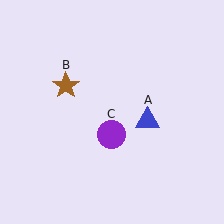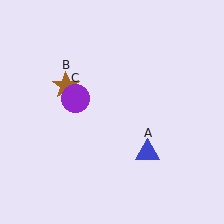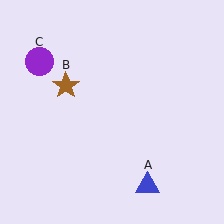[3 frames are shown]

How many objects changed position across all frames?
2 objects changed position: blue triangle (object A), purple circle (object C).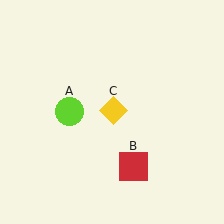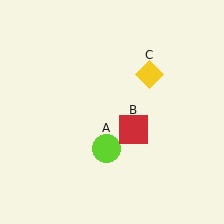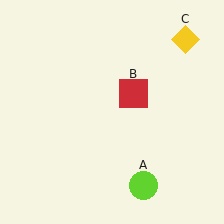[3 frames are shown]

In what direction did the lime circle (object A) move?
The lime circle (object A) moved down and to the right.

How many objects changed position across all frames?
3 objects changed position: lime circle (object A), red square (object B), yellow diamond (object C).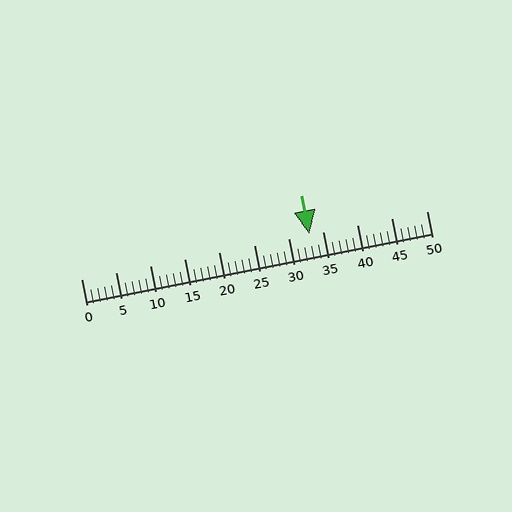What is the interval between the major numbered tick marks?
The major tick marks are spaced 5 units apart.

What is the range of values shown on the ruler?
The ruler shows values from 0 to 50.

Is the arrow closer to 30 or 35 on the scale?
The arrow is closer to 35.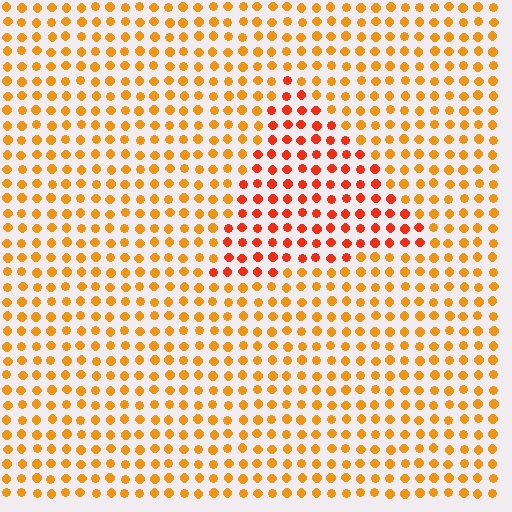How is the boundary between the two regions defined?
The boundary is defined purely by a slight shift in hue (about 29 degrees). Spacing, size, and orientation are identical on both sides.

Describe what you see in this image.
The image is filled with small orange elements in a uniform arrangement. A triangle-shaped region is visible where the elements are tinted to a slightly different hue, forming a subtle color boundary.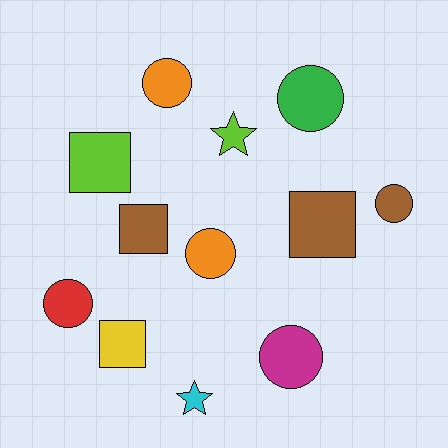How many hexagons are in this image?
There are no hexagons.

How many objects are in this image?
There are 12 objects.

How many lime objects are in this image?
There are 2 lime objects.